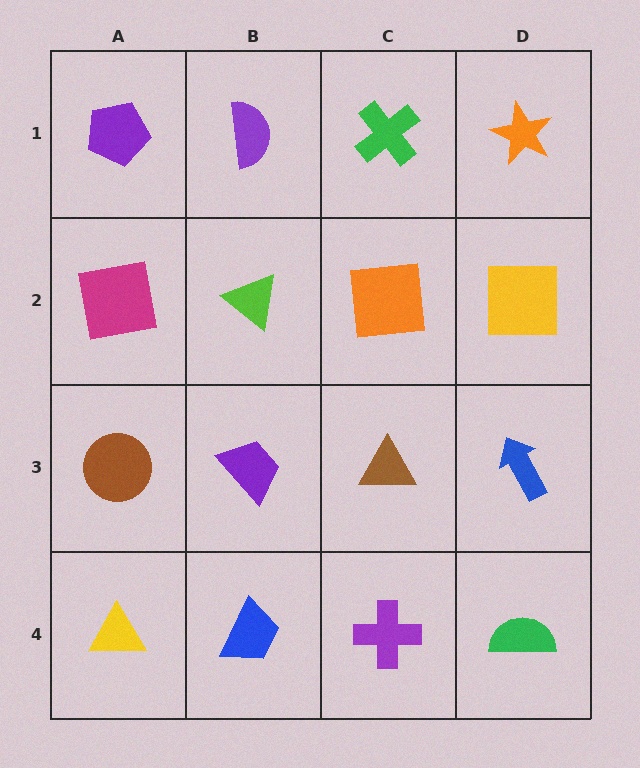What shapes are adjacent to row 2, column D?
An orange star (row 1, column D), a blue arrow (row 3, column D), an orange square (row 2, column C).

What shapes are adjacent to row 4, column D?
A blue arrow (row 3, column D), a purple cross (row 4, column C).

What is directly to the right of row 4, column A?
A blue trapezoid.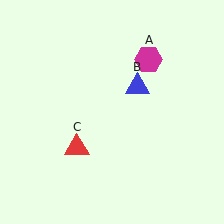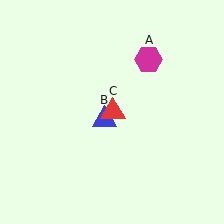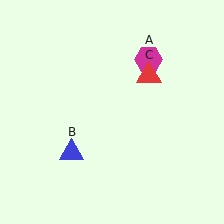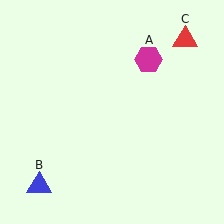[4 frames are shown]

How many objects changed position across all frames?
2 objects changed position: blue triangle (object B), red triangle (object C).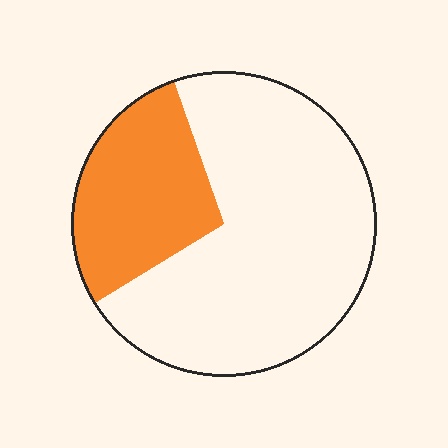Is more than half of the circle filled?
No.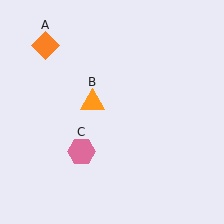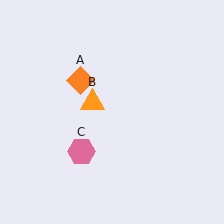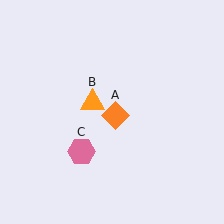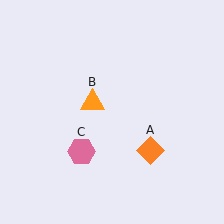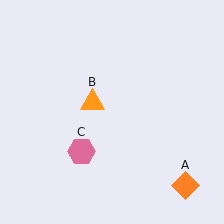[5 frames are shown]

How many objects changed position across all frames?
1 object changed position: orange diamond (object A).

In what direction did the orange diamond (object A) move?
The orange diamond (object A) moved down and to the right.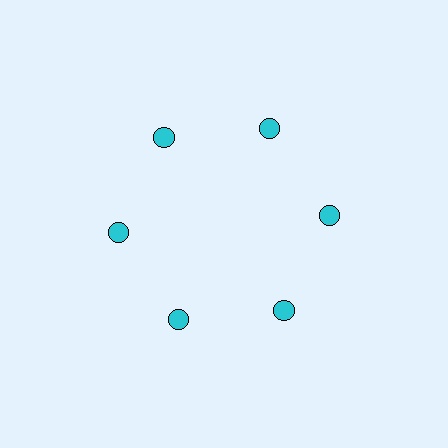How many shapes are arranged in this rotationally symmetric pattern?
There are 6 shapes, arranged in 6 groups of 1.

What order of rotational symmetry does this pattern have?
This pattern has 6-fold rotational symmetry.